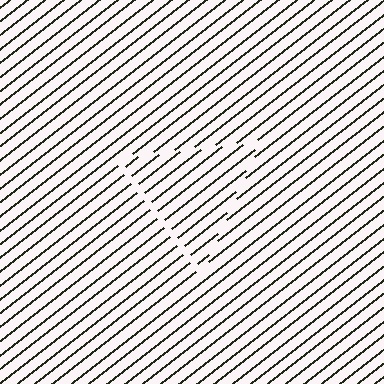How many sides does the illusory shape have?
3 sides — the line-ends trace a triangle.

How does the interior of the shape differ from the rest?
The interior of the shape contains the same grating, shifted by half a period — the contour is defined by the phase discontinuity where line-ends from the inner and outer gratings abut.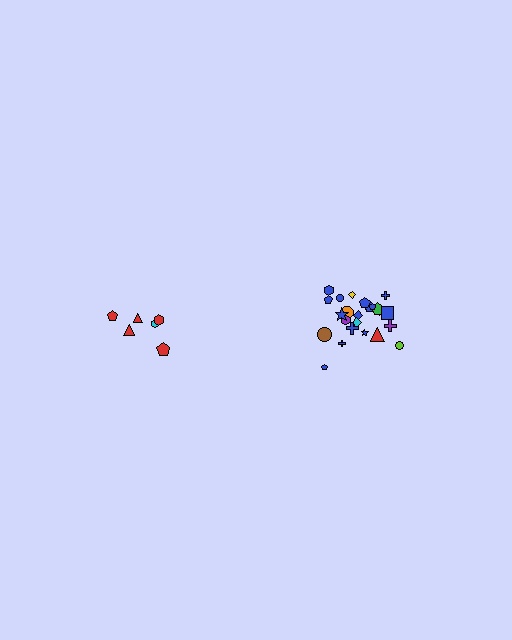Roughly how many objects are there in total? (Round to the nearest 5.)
Roughly 30 objects in total.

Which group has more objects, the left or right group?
The right group.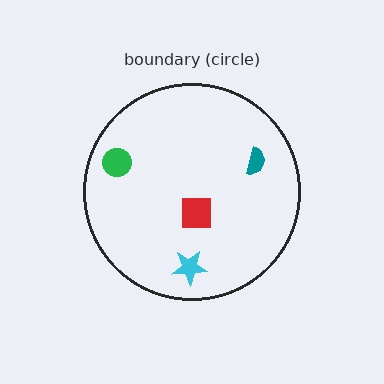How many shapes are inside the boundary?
4 inside, 0 outside.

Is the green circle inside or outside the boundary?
Inside.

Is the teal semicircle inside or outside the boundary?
Inside.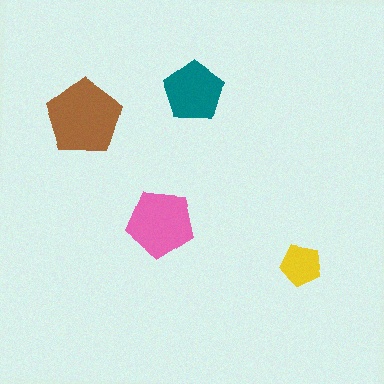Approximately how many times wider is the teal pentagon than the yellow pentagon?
About 1.5 times wider.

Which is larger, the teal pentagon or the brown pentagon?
The brown one.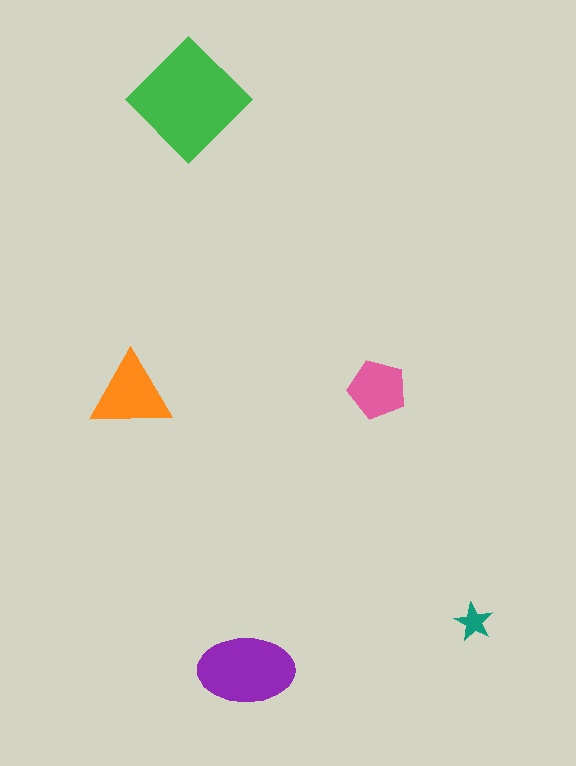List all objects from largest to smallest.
The green diamond, the purple ellipse, the orange triangle, the pink pentagon, the teal star.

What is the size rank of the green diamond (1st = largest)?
1st.